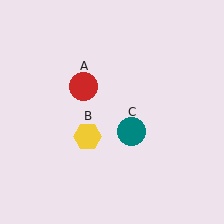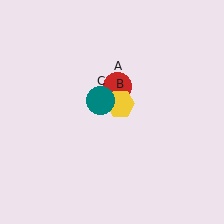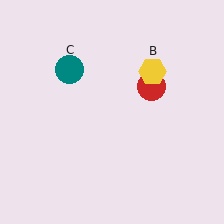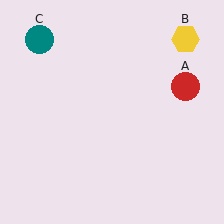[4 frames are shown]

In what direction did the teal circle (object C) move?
The teal circle (object C) moved up and to the left.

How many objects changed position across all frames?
3 objects changed position: red circle (object A), yellow hexagon (object B), teal circle (object C).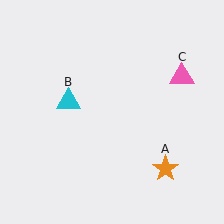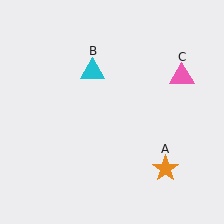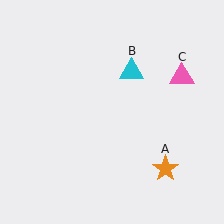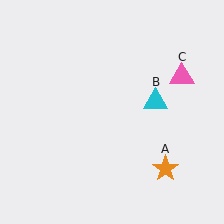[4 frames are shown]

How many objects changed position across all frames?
1 object changed position: cyan triangle (object B).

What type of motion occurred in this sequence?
The cyan triangle (object B) rotated clockwise around the center of the scene.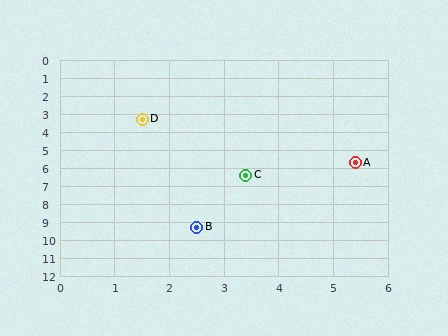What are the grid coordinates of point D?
Point D is at approximately (1.5, 3.3).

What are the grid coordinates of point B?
Point B is at approximately (2.5, 9.3).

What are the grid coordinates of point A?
Point A is at approximately (5.4, 5.7).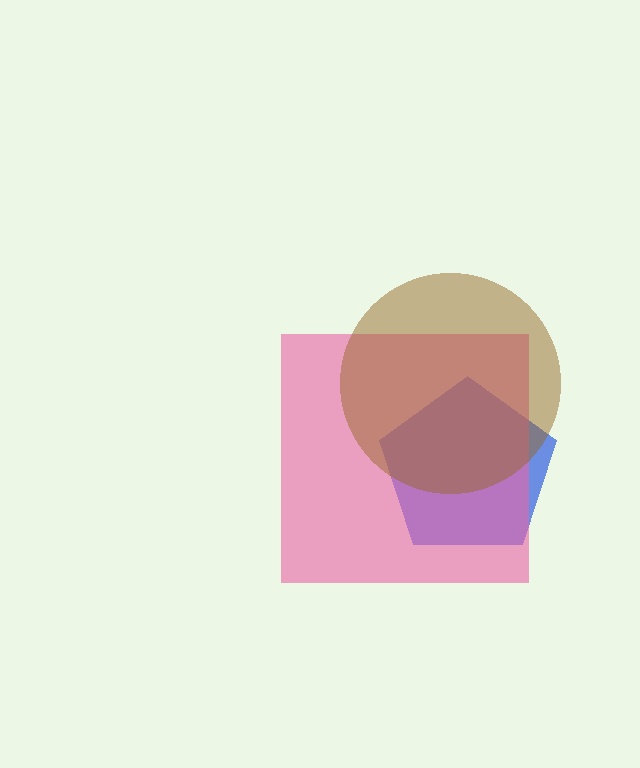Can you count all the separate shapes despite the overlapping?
Yes, there are 3 separate shapes.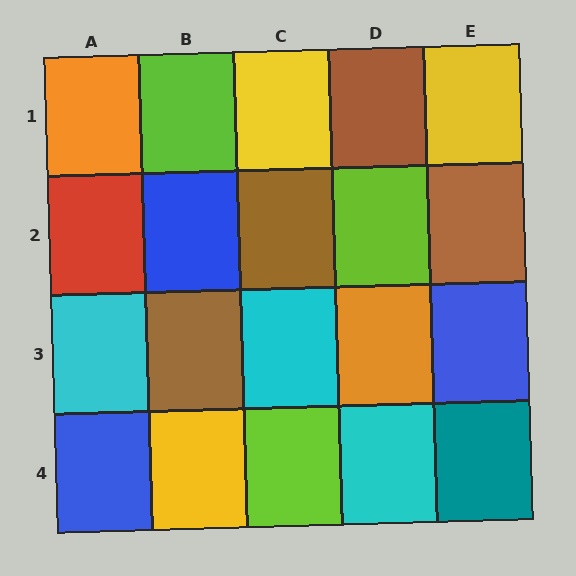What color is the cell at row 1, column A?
Orange.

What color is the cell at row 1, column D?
Brown.